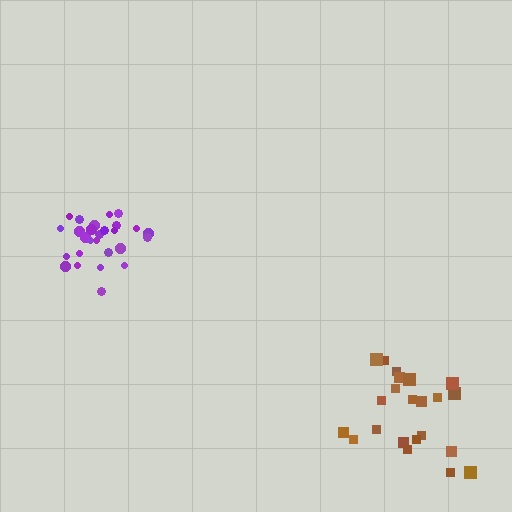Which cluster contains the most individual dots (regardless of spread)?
Purple (27).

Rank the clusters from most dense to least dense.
purple, brown.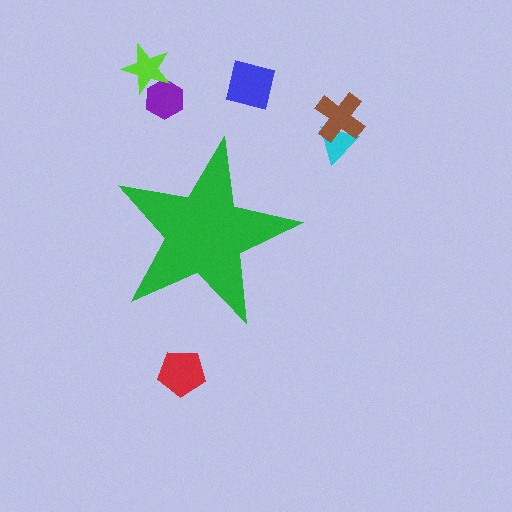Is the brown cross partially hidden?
No, the brown cross is fully visible.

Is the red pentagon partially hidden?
No, the red pentagon is fully visible.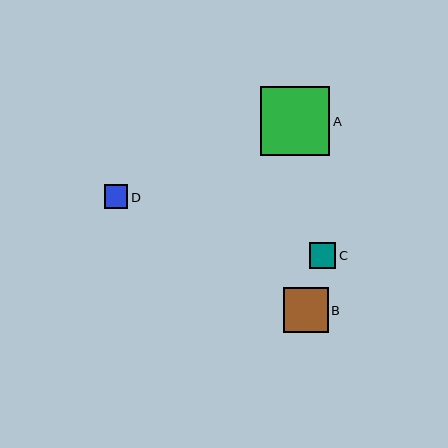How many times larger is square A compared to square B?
Square A is approximately 1.5 times the size of square B.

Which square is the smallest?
Square D is the smallest with a size of approximately 24 pixels.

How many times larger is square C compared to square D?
Square C is approximately 1.1 times the size of square D.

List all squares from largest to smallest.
From largest to smallest: A, B, C, D.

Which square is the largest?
Square A is the largest with a size of approximately 69 pixels.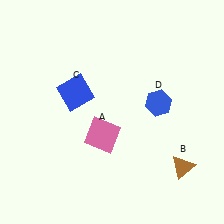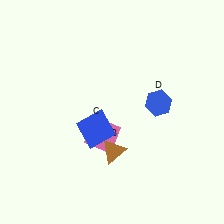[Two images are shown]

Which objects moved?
The objects that moved are: the brown triangle (B), the blue square (C).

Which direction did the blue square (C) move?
The blue square (C) moved down.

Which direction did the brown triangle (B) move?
The brown triangle (B) moved left.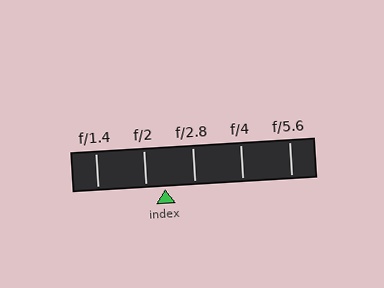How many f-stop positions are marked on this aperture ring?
There are 5 f-stop positions marked.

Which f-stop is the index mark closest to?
The index mark is closest to f/2.